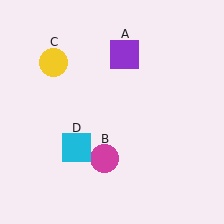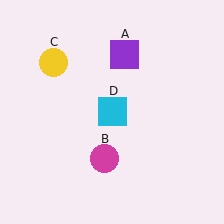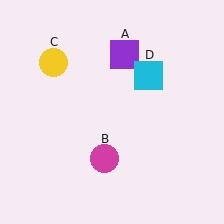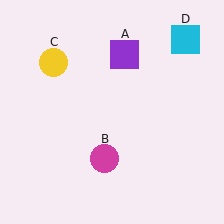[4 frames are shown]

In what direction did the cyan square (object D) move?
The cyan square (object D) moved up and to the right.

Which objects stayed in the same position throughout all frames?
Purple square (object A) and magenta circle (object B) and yellow circle (object C) remained stationary.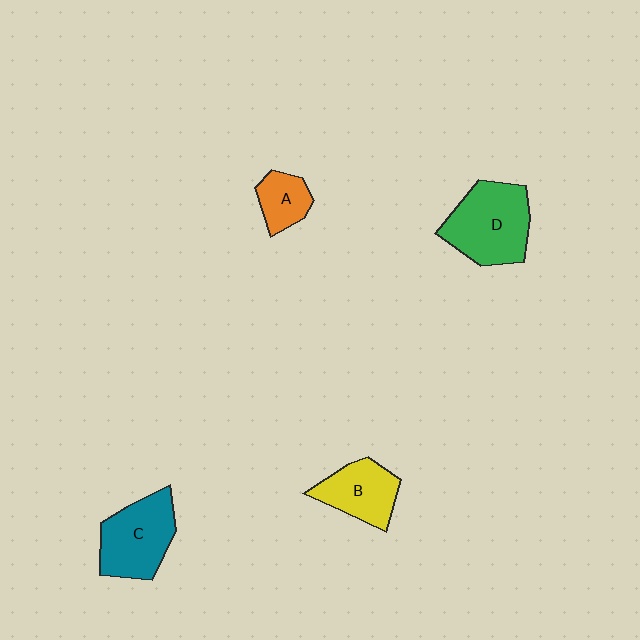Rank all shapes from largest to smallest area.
From largest to smallest: D (green), C (teal), B (yellow), A (orange).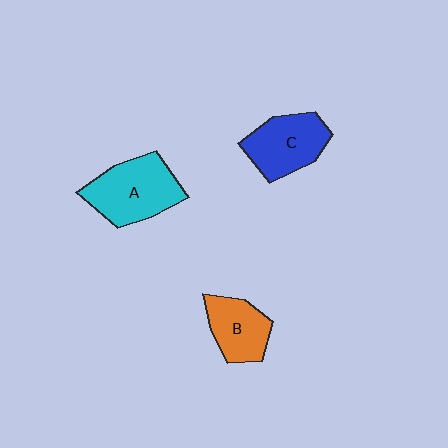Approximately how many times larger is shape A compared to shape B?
Approximately 1.5 times.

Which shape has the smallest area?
Shape B (orange).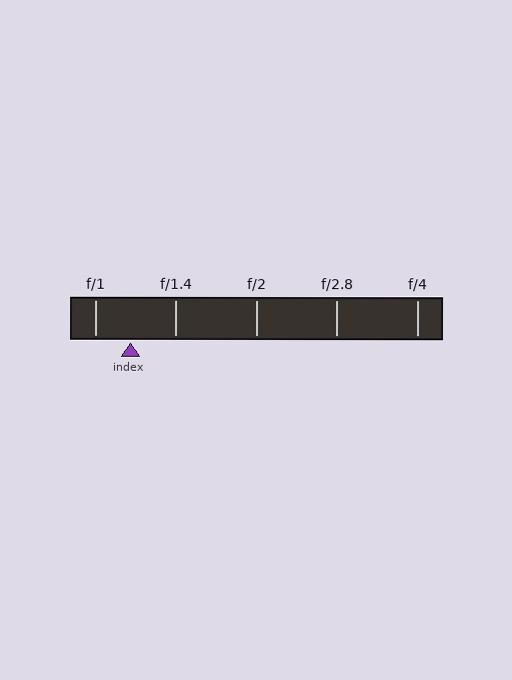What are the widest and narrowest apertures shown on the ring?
The widest aperture shown is f/1 and the narrowest is f/4.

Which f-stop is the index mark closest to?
The index mark is closest to f/1.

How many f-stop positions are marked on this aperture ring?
There are 5 f-stop positions marked.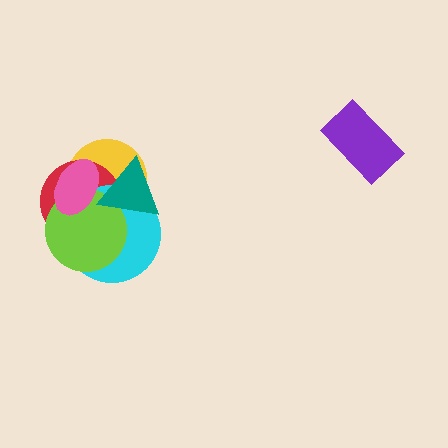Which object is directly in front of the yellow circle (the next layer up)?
The red circle is directly in front of the yellow circle.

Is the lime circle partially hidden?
Yes, it is partially covered by another shape.